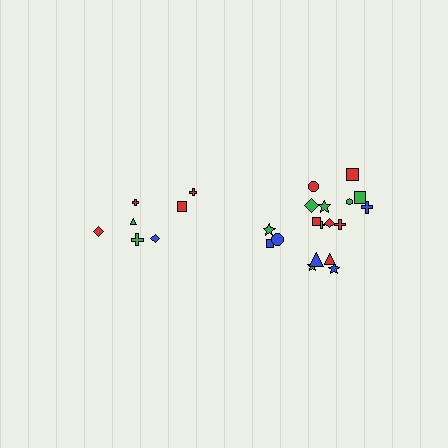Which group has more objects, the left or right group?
The right group.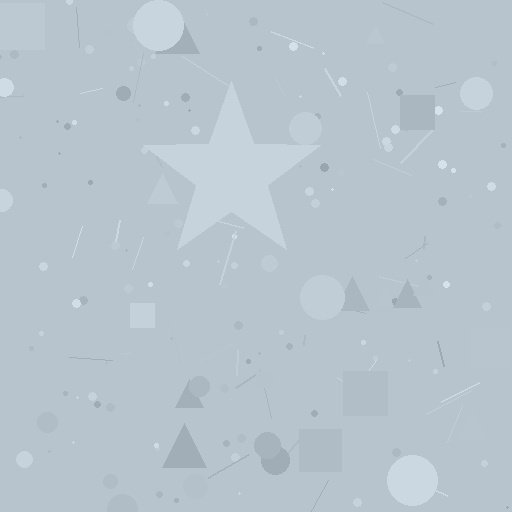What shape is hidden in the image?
A star is hidden in the image.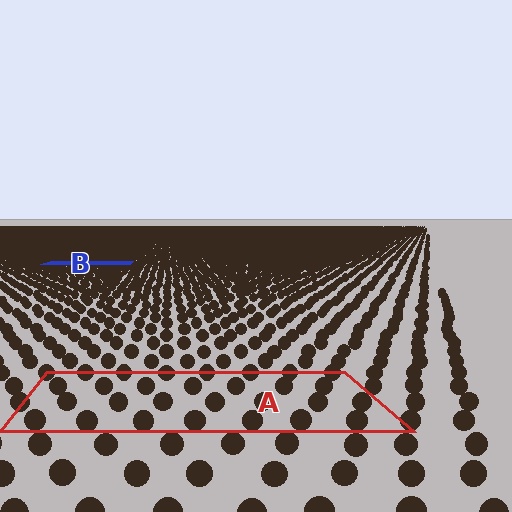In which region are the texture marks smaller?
The texture marks are smaller in region B, because it is farther away.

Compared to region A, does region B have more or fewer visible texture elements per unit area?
Region B has more texture elements per unit area — they are packed more densely because it is farther away.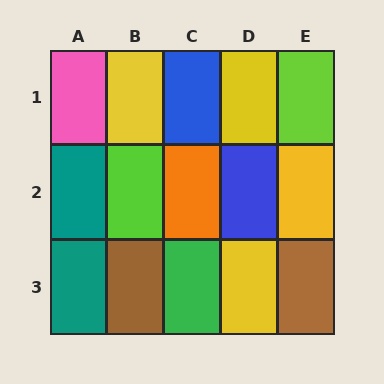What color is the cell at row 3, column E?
Brown.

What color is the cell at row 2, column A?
Teal.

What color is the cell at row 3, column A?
Teal.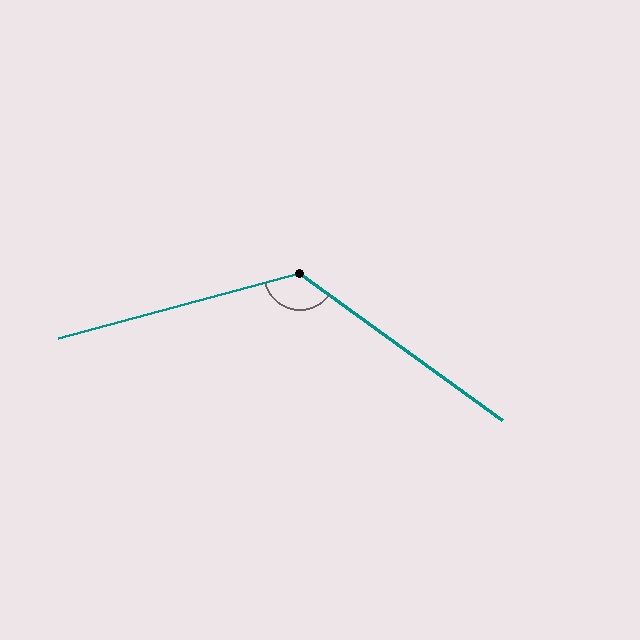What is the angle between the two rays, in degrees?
Approximately 129 degrees.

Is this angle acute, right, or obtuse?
It is obtuse.